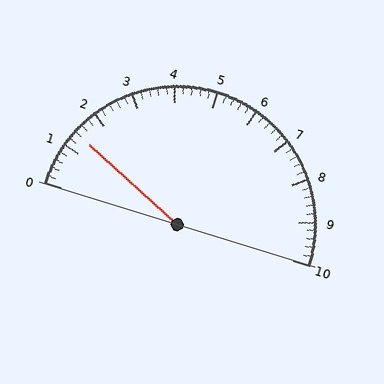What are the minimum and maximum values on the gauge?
The gauge ranges from 0 to 10.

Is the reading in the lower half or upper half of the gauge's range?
The reading is in the lower half of the range (0 to 10).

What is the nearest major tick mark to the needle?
The nearest major tick mark is 1.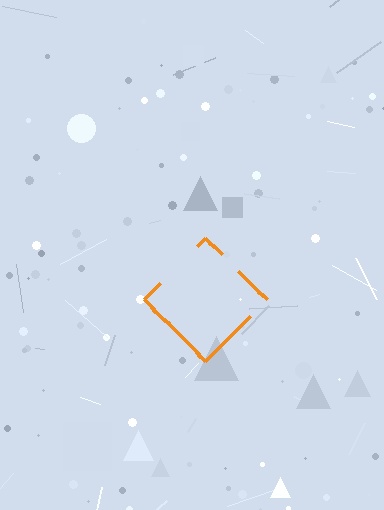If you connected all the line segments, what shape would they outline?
They would outline a diamond.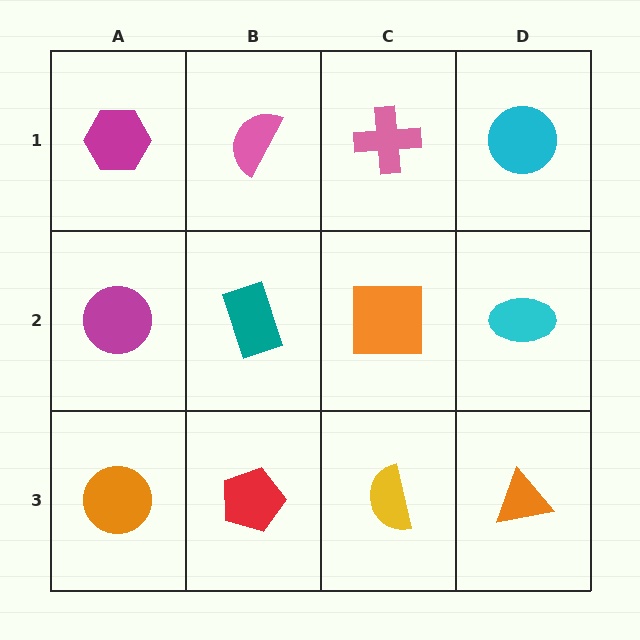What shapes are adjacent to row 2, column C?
A pink cross (row 1, column C), a yellow semicircle (row 3, column C), a teal rectangle (row 2, column B), a cyan ellipse (row 2, column D).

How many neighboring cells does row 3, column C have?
3.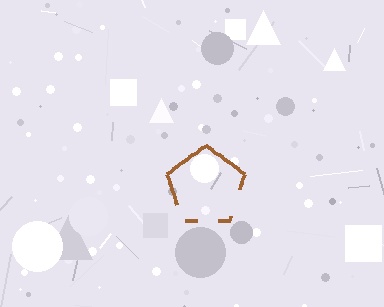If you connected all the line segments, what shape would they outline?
They would outline a pentagon.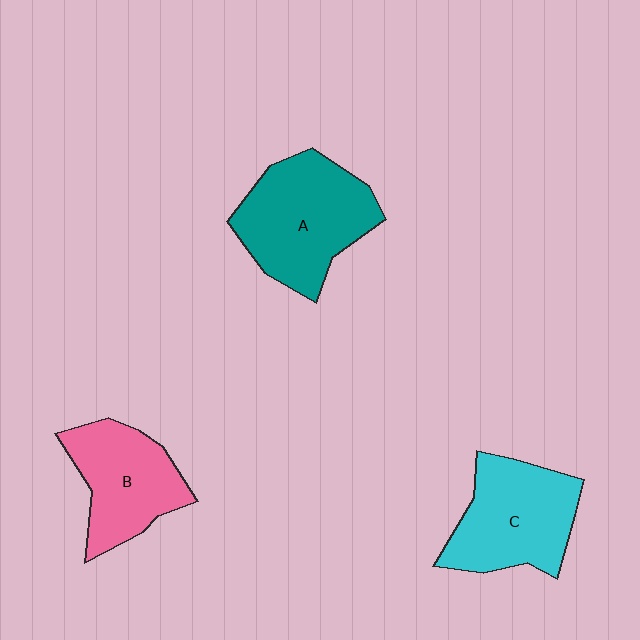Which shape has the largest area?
Shape A (teal).